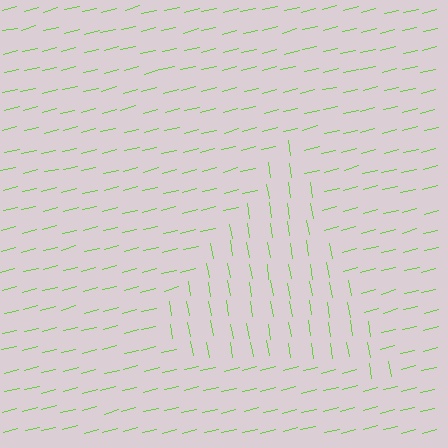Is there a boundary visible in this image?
Yes, there is a texture boundary formed by a change in line orientation.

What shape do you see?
I see a triangle.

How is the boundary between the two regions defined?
The boundary is defined purely by a change in line orientation (approximately 85 degrees difference). All lines are the same color and thickness.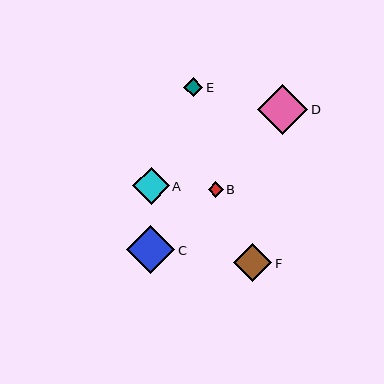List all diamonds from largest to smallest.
From largest to smallest: D, C, F, A, E, B.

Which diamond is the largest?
Diamond D is the largest with a size of approximately 50 pixels.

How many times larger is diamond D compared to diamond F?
Diamond D is approximately 1.3 times the size of diamond F.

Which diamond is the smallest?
Diamond B is the smallest with a size of approximately 15 pixels.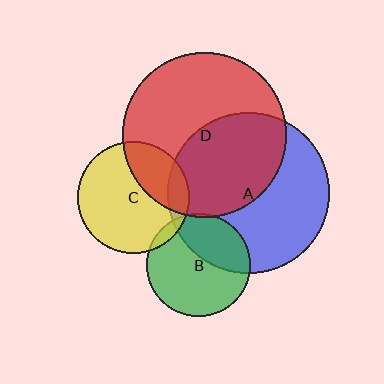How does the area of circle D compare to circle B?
Approximately 2.5 times.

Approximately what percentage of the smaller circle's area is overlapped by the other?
Approximately 30%.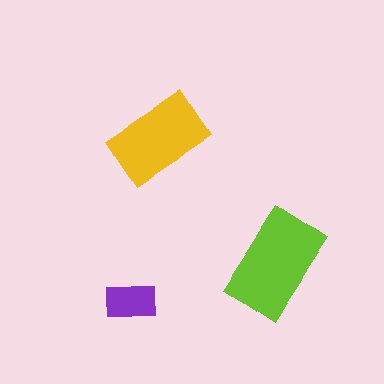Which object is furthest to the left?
The purple rectangle is leftmost.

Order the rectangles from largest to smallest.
the lime one, the yellow one, the purple one.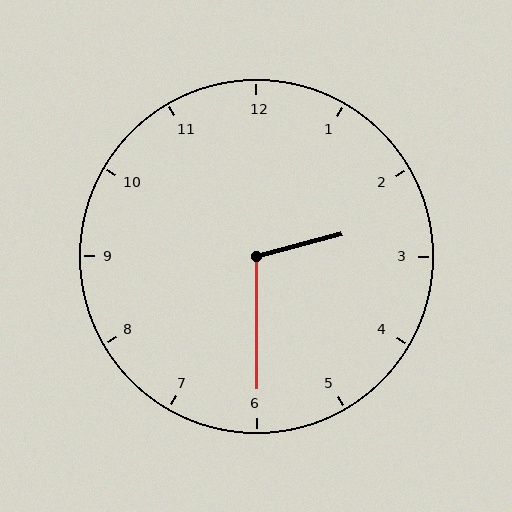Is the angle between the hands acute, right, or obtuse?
It is obtuse.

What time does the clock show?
2:30.